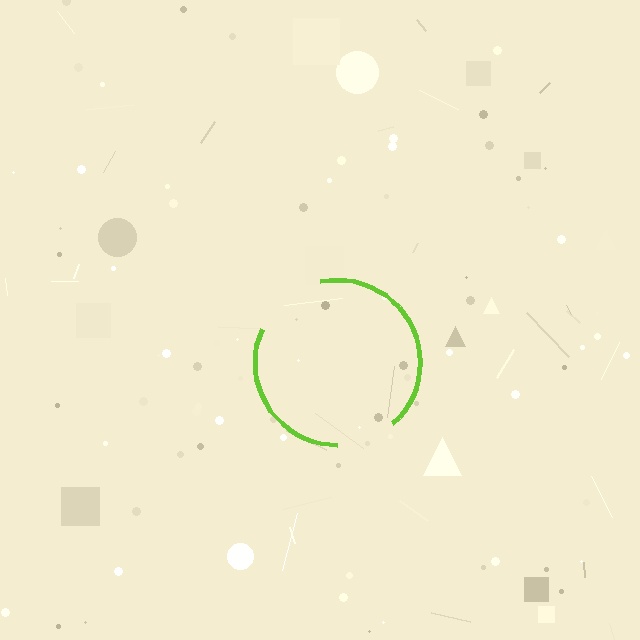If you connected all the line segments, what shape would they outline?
They would outline a circle.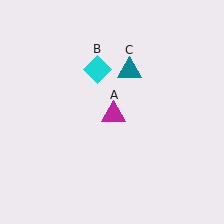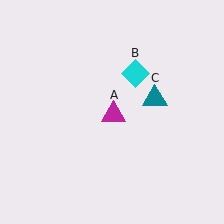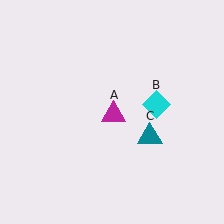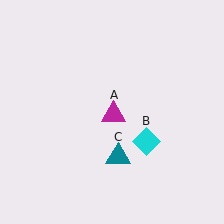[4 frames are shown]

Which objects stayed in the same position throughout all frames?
Magenta triangle (object A) remained stationary.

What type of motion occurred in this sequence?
The cyan diamond (object B), teal triangle (object C) rotated clockwise around the center of the scene.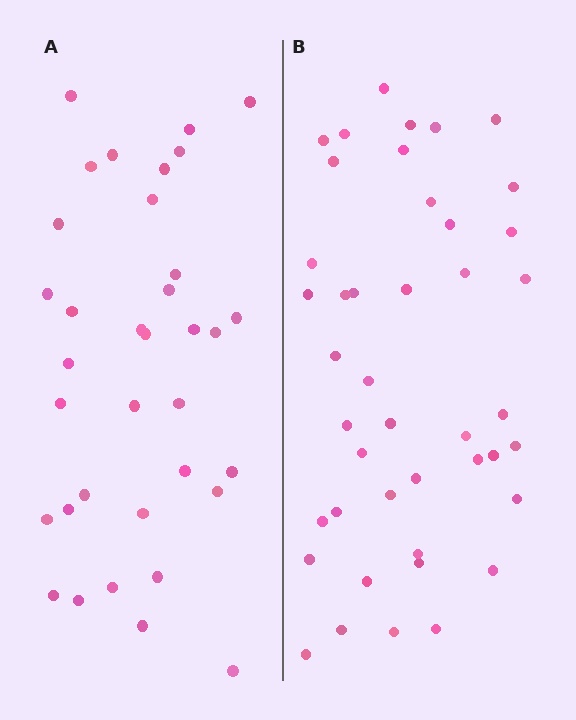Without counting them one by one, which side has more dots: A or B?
Region B (the right region) has more dots.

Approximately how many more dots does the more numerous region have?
Region B has roughly 8 or so more dots than region A.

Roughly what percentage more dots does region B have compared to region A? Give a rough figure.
About 25% more.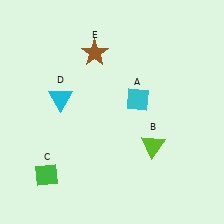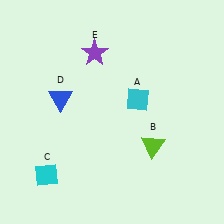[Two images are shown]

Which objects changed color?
C changed from green to cyan. D changed from cyan to blue. E changed from brown to purple.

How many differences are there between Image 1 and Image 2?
There are 3 differences between the two images.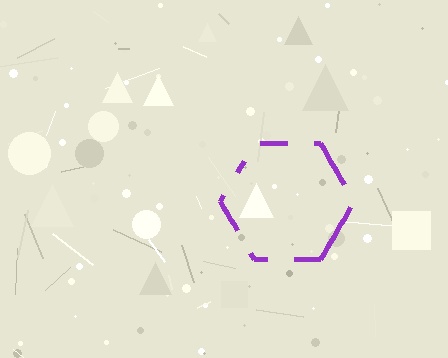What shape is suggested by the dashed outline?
The dashed outline suggests a hexagon.